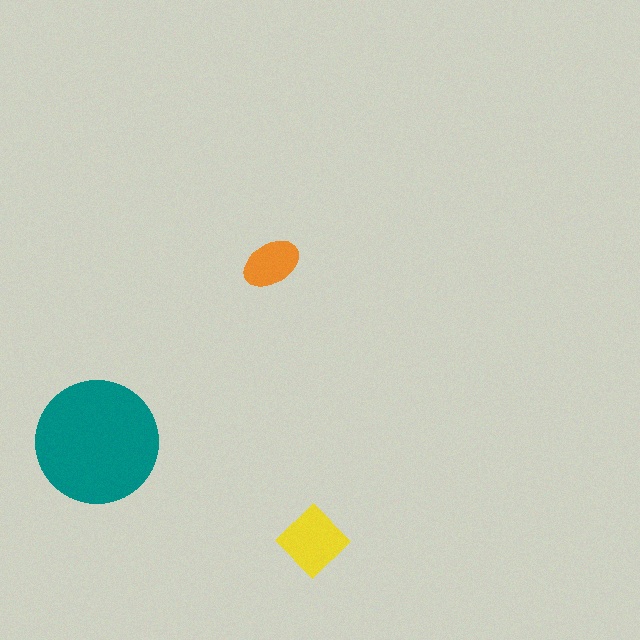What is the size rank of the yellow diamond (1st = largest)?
2nd.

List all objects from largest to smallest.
The teal circle, the yellow diamond, the orange ellipse.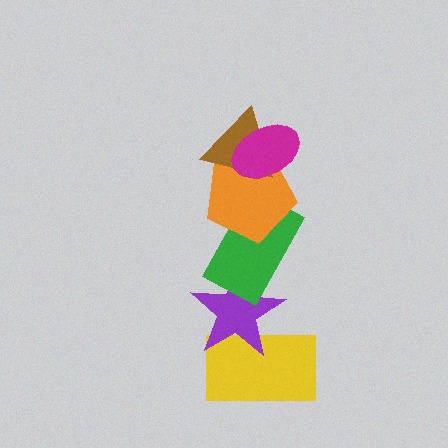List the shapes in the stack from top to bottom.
From top to bottom: the magenta ellipse, the brown triangle, the orange pentagon, the green rectangle, the purple star, the yellow rectangle.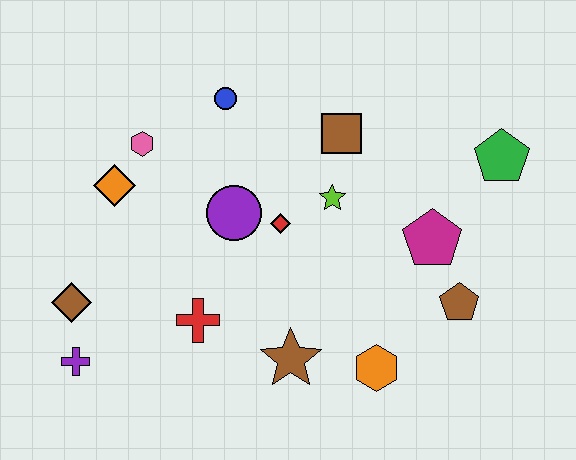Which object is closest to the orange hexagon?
The brown star is closest to the orange hexagon.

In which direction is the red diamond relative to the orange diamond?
The red diamond is to the right of the orange diamond.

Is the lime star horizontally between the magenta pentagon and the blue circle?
Yes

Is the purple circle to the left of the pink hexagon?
No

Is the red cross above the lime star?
No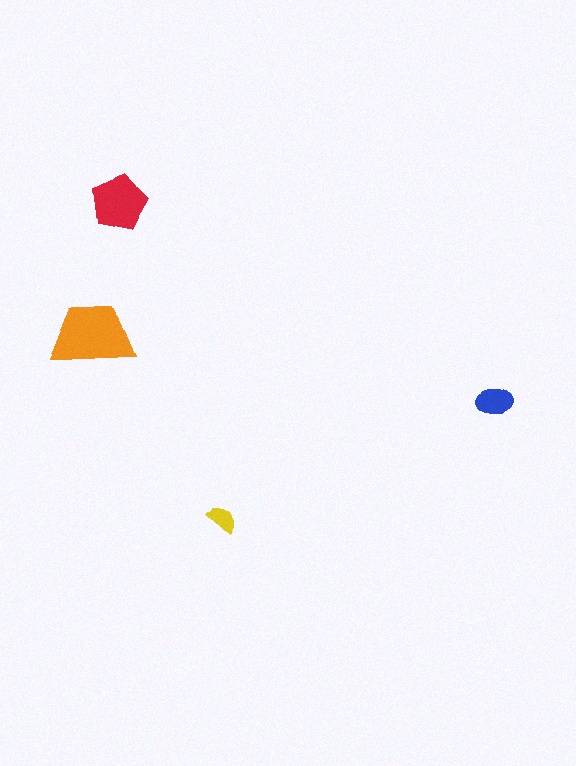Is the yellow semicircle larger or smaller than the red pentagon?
Smaller.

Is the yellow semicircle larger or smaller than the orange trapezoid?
Smaller.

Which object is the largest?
The orange trapezoid.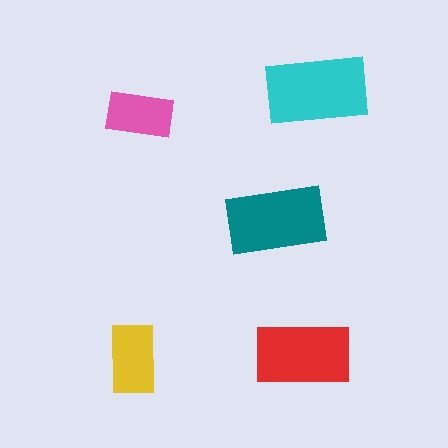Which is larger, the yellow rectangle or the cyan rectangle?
The cyan one.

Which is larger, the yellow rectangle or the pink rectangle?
The yellow one.